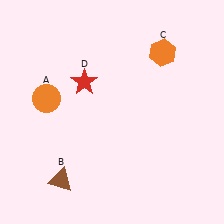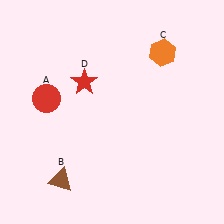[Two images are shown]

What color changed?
The circle (A) changed from orange in Image 1 to red in Image 2.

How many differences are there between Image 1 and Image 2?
There is 1 difference between the two images.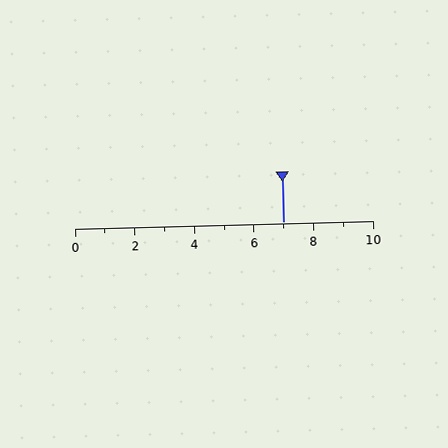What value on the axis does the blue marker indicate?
The marker indicates approximately 7.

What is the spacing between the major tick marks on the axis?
The major ticks are spaced 2 apart.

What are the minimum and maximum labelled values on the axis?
The axis runs from 0 to 10.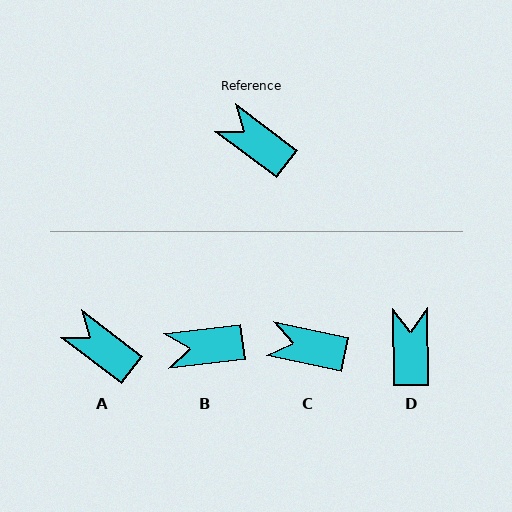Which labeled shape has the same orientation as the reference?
A.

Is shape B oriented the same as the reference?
No, it is off by about 44 degrees.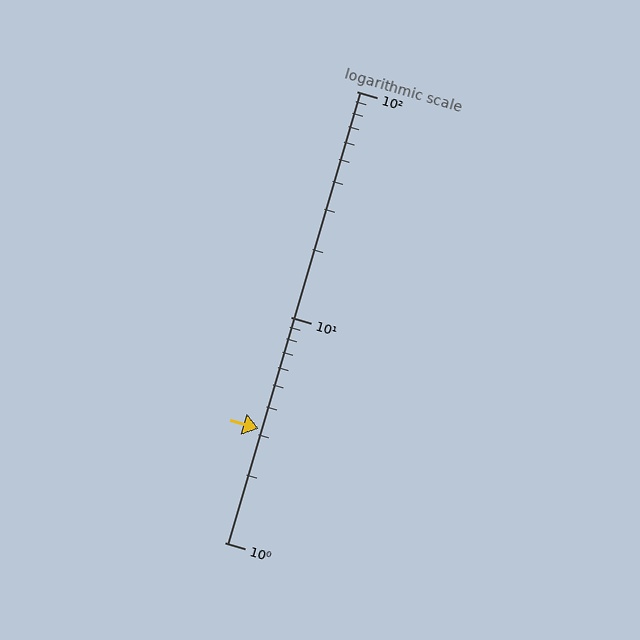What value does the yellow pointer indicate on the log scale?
The pointer indicates approximately 3.2.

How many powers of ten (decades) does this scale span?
The scale spans 2 decades, from 1 to 100.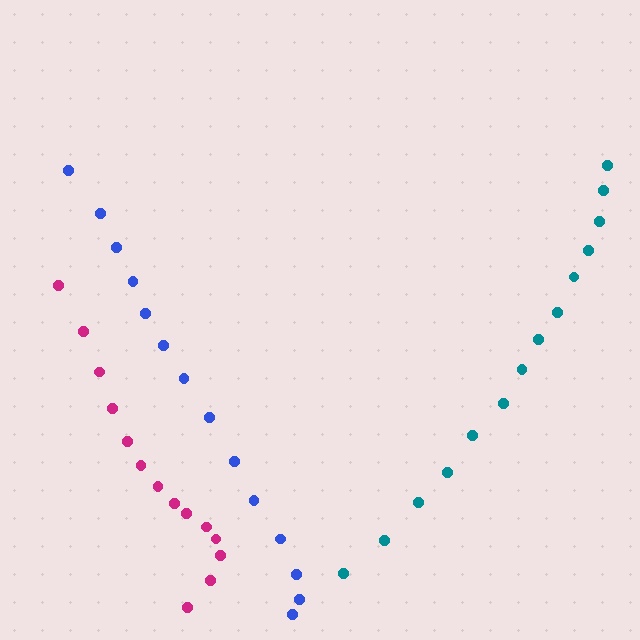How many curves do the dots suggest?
There are 3 distinct paths.